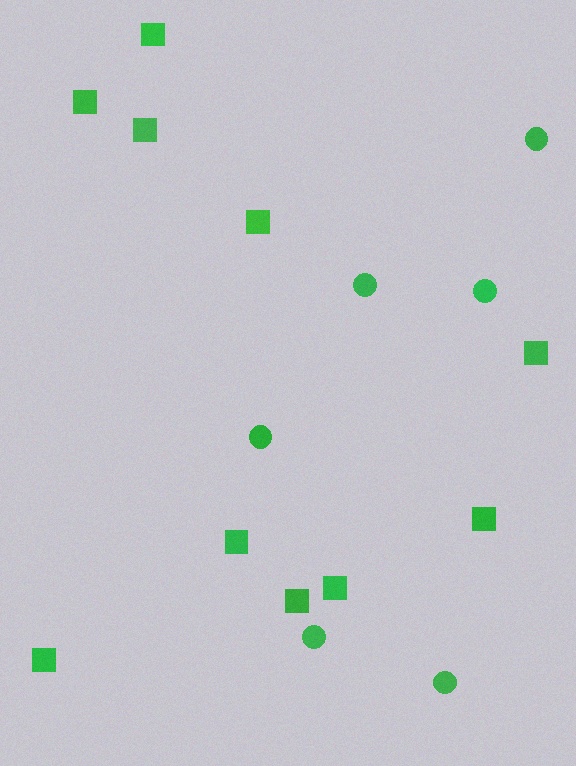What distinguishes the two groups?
There are 2 groups: one group of circles (6) and one group of squares (10).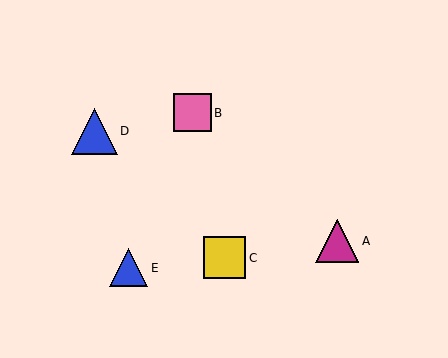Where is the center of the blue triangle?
The center of the blue triangle is at (94, 131).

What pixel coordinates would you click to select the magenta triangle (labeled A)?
Click at (337, 241) to select the magenta triangle A.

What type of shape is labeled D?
Shape D is a blue triangle.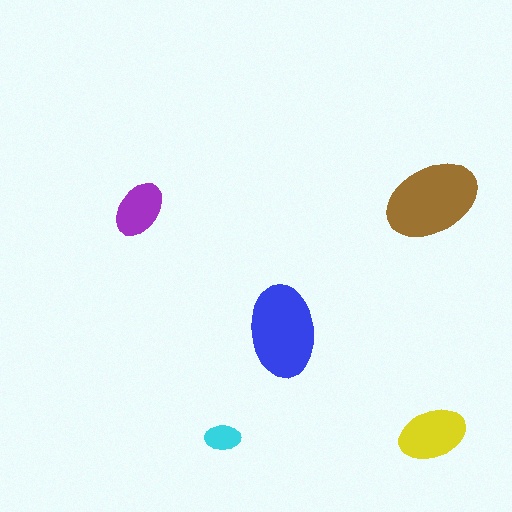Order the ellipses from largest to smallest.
the brown one, the blue one, the yellow one, the purple one, the cyan one.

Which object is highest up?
The brown ellipse is topmost.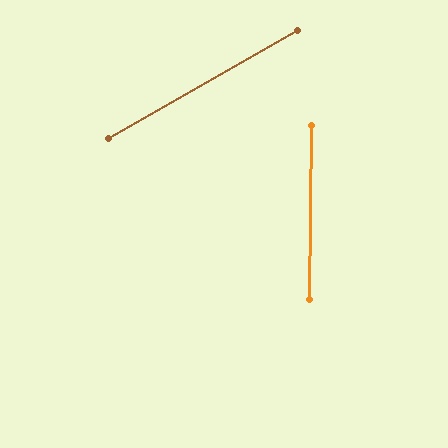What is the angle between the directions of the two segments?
Approximately 60 degrees.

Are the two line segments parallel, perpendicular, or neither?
Neither parallel nor perpendicular — they differ by about 60°.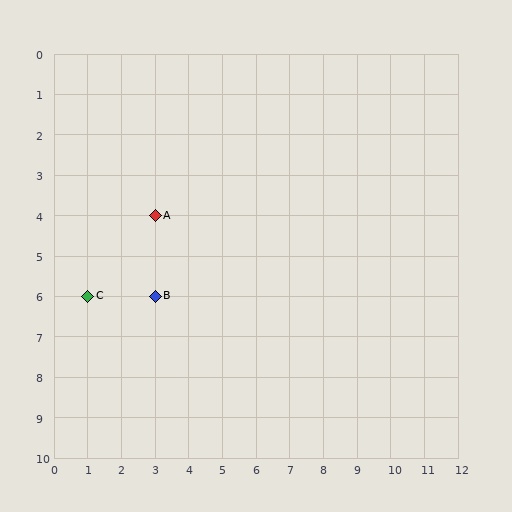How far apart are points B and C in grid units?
Points B and C are 2 columns apart.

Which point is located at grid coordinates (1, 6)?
Point C is at (1, 6).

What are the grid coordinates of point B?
Point B is at grid coordinates (3, 6).